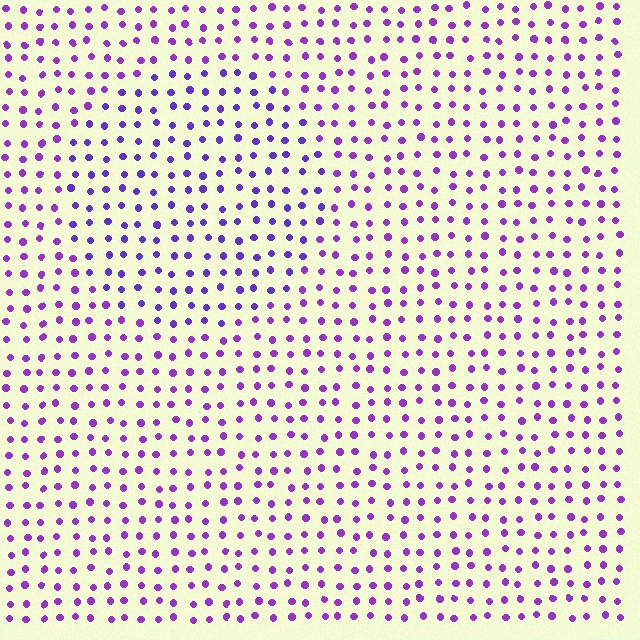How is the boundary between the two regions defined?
The boundary is defined purely by a slight shift in hue (about 22 degrees). Spacing, size, and orientation are identical on both sides.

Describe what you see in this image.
The image is filled with small purple elements in a uniform arrangement. A circle-shaped region is visible where the elements are tinted to a slightly different hue, forming a subtle color boundary.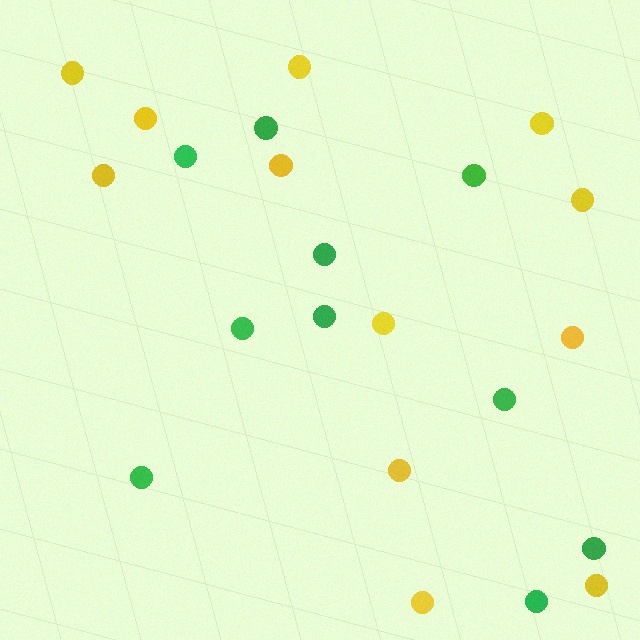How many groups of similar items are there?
There are 2 groups: one group of green circles (10) and one group of yellow circles (12).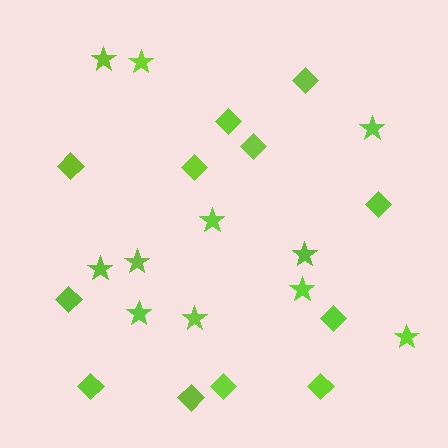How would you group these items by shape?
There are 2 groups: one group of stars (11) and one group of diamonds (12).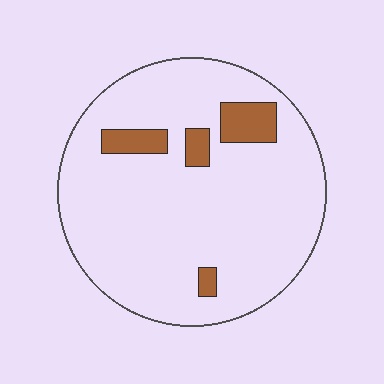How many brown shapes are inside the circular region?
4.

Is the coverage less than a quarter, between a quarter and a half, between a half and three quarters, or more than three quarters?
Less than a quarter.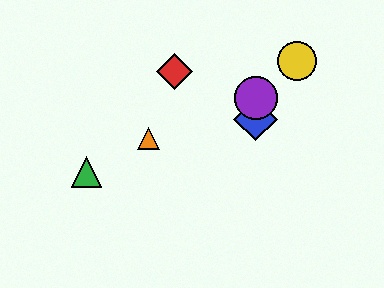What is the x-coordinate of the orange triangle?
The orange triangle is at x≈148.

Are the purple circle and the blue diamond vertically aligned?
Yes, both are at x≈256.